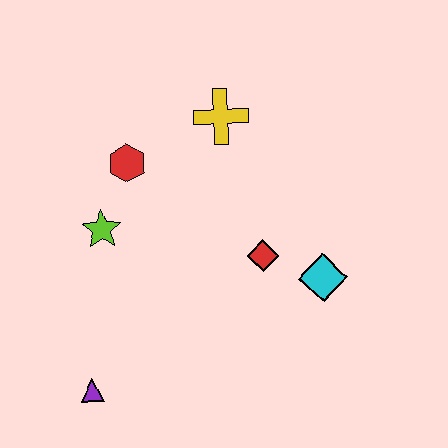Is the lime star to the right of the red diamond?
No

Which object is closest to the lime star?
The red hexagon is closest to the lime star.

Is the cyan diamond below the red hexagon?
Yes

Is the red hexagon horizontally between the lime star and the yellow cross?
Yes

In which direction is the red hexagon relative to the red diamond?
The red hexagon is to the left of the red diamond.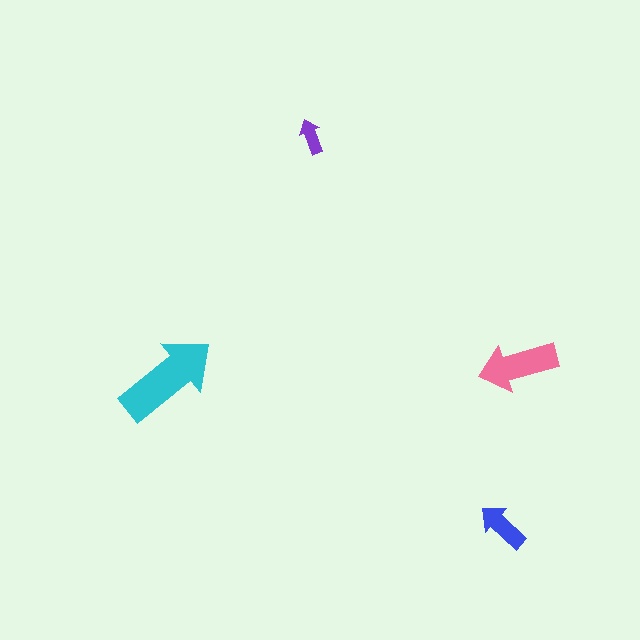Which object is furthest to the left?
The cyan arrow is leftmost.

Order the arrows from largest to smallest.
the cyan one, the pink one, the blue one, the purple one.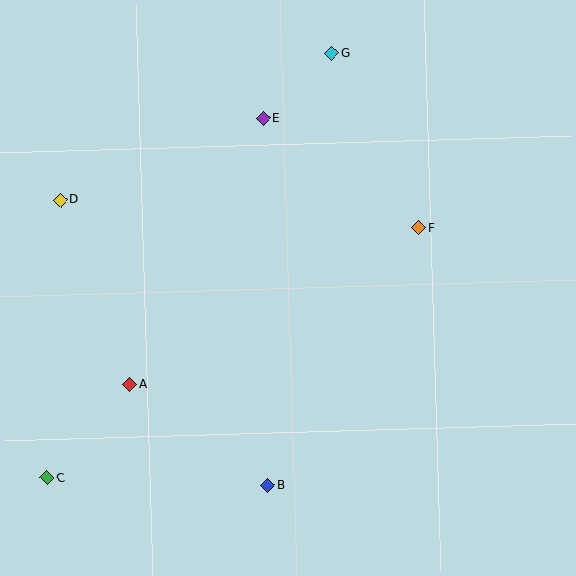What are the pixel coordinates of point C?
Point C is at (47, 478).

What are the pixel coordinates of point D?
Point D is at (61, 200).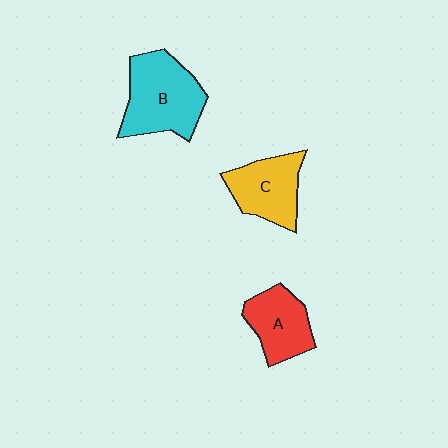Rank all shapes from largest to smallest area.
From largest to smallest: B (cyan), C (yellow), A (red).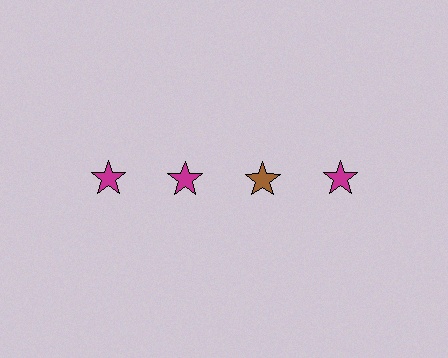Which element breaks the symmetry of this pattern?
The brown star in the top row, center column breaks the symmetry. All other shapes are magenta stars.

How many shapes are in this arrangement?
There are 4 shapes arranged in a grid pattern.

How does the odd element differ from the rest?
It has a different color: brown instead of magenta.